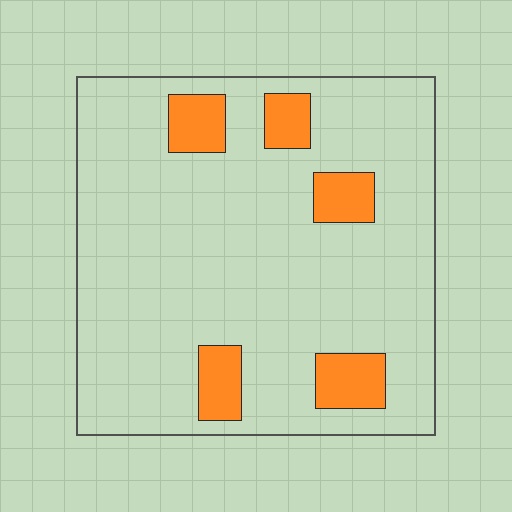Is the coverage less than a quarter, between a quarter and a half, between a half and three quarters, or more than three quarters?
Less than a quarter.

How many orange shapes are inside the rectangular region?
5.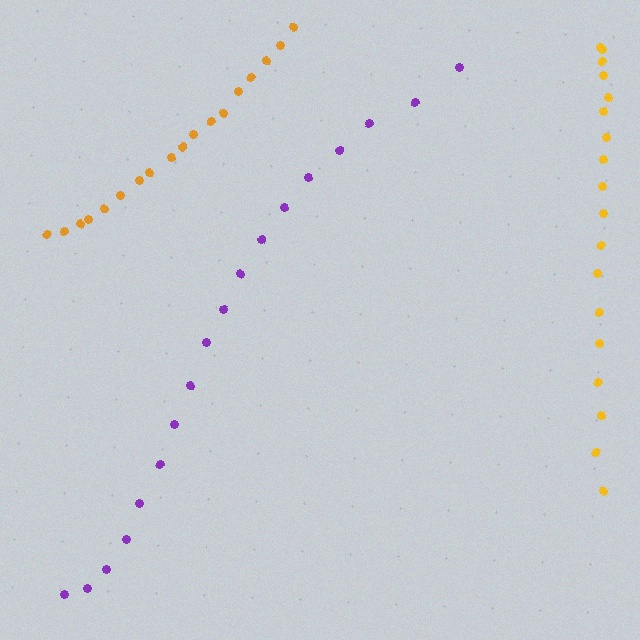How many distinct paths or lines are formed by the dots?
There are 3 distinct paths.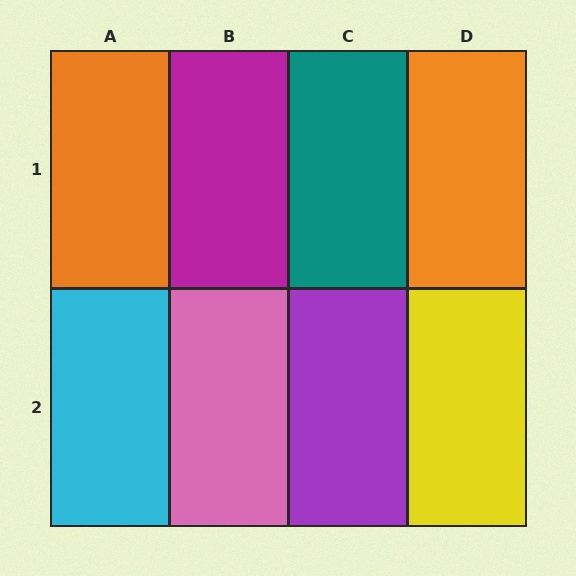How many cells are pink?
1 cell is pink.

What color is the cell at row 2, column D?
Yellow.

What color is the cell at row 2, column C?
Purple.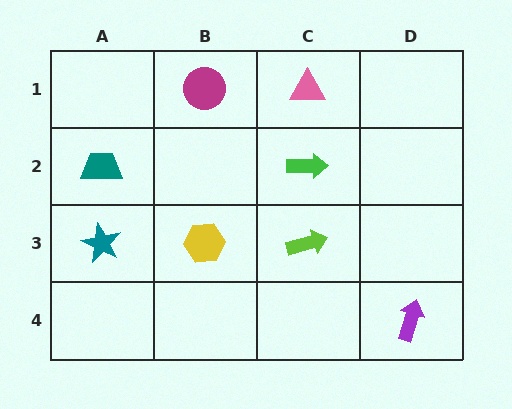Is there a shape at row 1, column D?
No, that cell is empty.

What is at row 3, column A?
A teal star.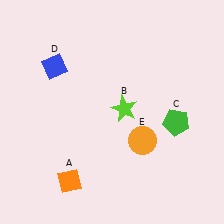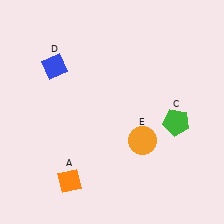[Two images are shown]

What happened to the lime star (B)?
The lime star (B) was removed in Image 2. It was in the top-right area of Image 1.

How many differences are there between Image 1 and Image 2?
There is 1 difference between the two images.